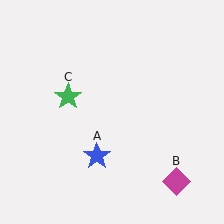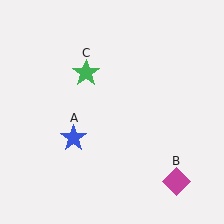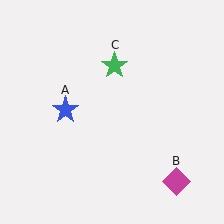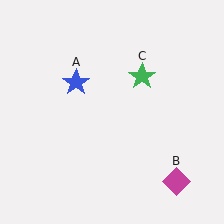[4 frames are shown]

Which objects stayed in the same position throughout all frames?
Magenta diamond (object B) remained stationary.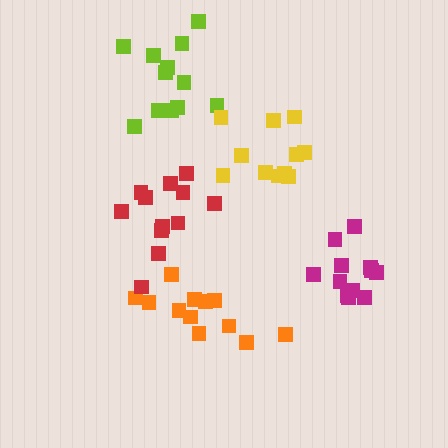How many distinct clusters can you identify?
There are 5 distinct clusters.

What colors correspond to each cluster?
The clusters are colored: orange, lime, red, magenta, yellow.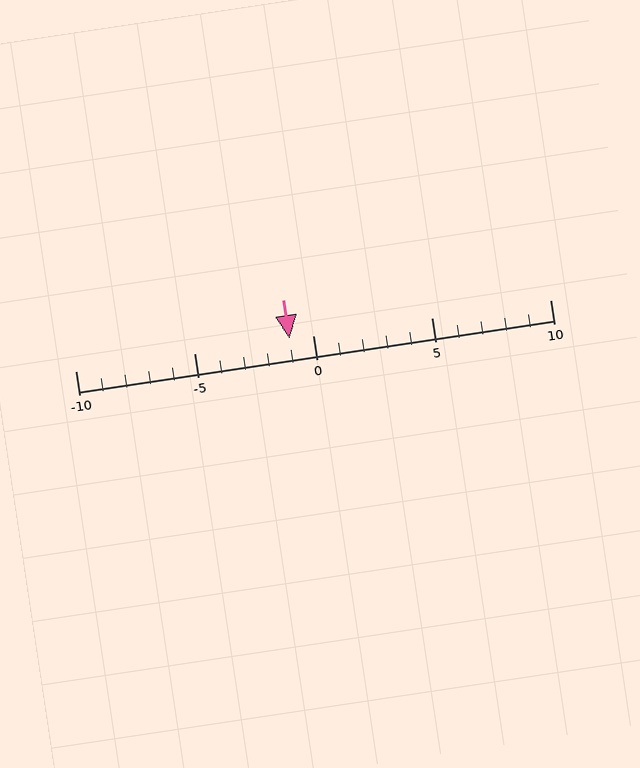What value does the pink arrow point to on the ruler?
The pink arrow points to approximately -1.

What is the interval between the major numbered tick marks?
The major tick marks are spaced 5 units apart.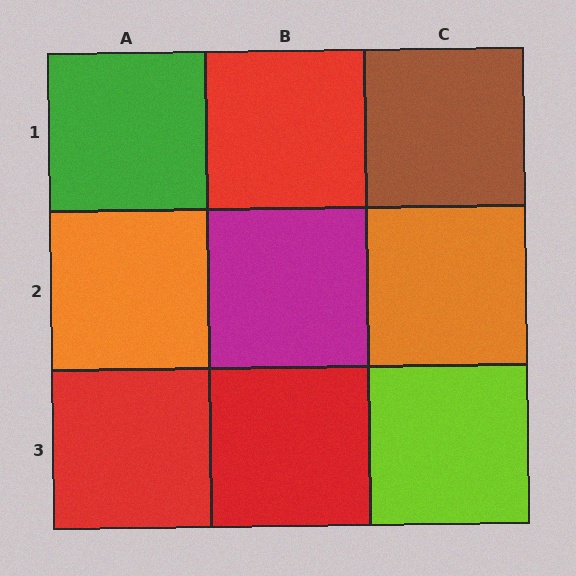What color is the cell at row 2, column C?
Orange.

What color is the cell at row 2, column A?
Orange.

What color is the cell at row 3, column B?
Red.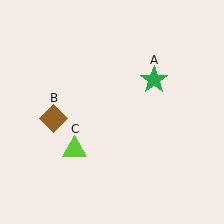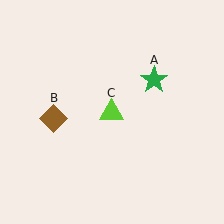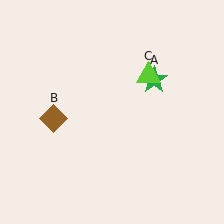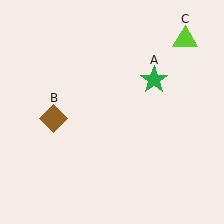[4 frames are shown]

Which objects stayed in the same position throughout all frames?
Green star (object A) and brown diamond (object B) remained stationary.